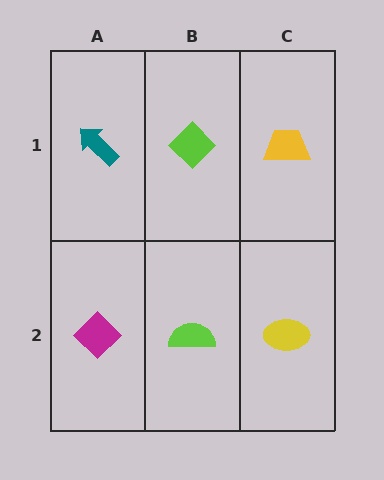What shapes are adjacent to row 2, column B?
A lime diamond (row 1, column B), a magenta diamond (row 2, column A), a yellow ellipse (row 2, column C).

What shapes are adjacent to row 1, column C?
A yellow ellipse (row 2, column C), a lime diamond (row 1, column B).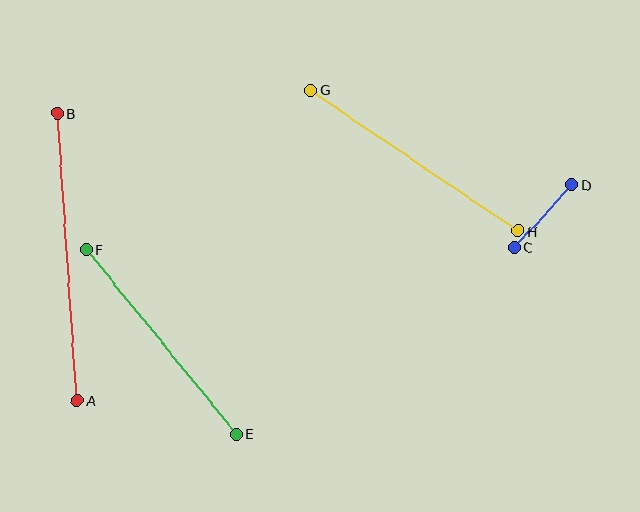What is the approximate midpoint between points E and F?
The midpoint is at approximately (161, 342) pixels.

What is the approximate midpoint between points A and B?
The midpoint is at approximately (67, 257) pixels.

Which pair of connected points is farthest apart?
Points A and B are farthest apart.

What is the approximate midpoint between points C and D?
The midpoint is at approximately (543, 216) pixels.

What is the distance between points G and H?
The distance is approximately 251 pixels.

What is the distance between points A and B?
The distance is approximately 288 pixels.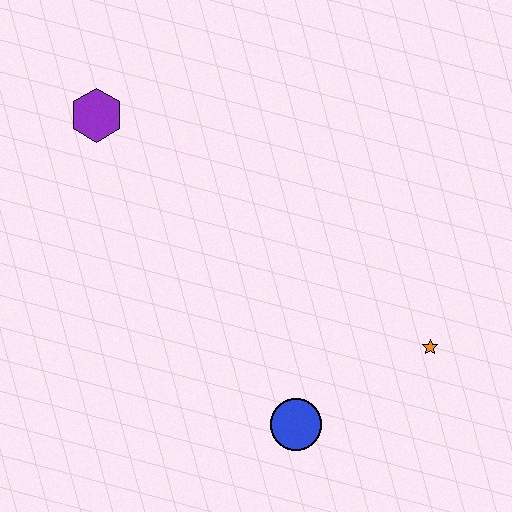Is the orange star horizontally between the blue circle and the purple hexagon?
No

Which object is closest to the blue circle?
The orange star is closest to the blue circle.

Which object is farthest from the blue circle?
The purple hexagon is farthest from the blue circle.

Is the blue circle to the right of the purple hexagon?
Yes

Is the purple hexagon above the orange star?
Yes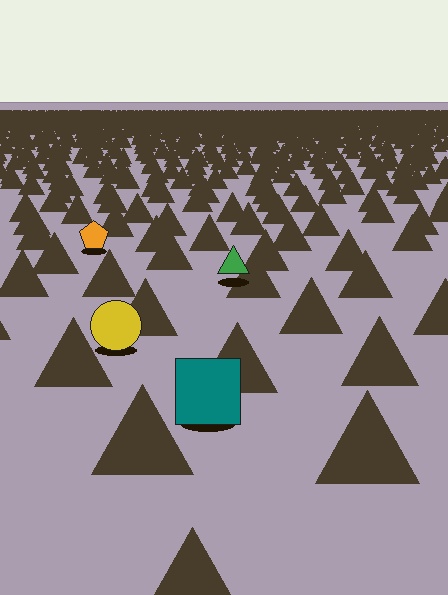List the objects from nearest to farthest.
From nearest to farthest: the teal square, the yellow circle, the green triangle, the orange pentagon.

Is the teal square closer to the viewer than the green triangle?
Yes. The teal square is closer — you can tell from the texture gradient: the ground texture is coarser near it.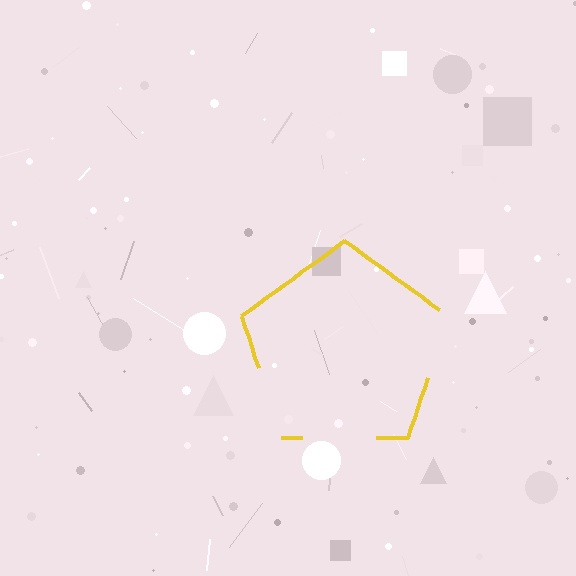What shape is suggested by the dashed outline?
The dashed outline suggests a pentagon.